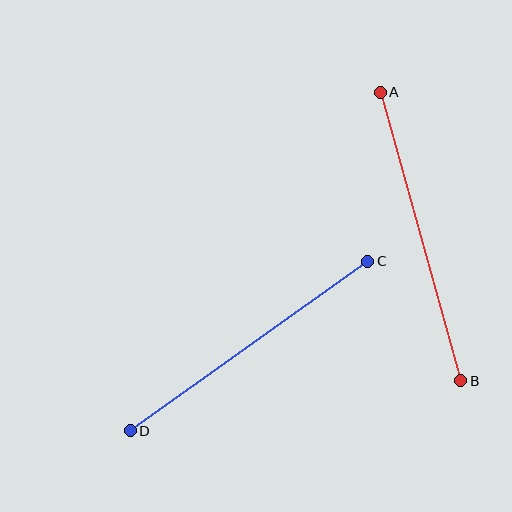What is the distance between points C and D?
The distance is approximately 292 pixels.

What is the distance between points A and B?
The distance is approximately 300 pixels.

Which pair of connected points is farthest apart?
Points A and B are farthest apart.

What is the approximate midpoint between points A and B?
The midpoint is at approximately (421, 236) pixels.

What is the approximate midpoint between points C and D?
The midpoint is at approximately (249, 346) pixels.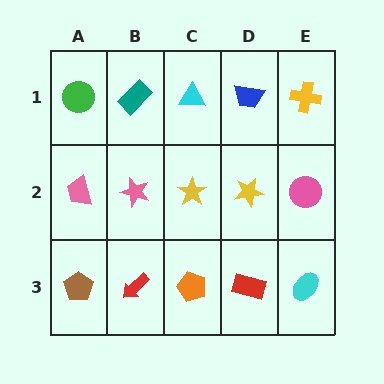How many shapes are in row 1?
5 shapes.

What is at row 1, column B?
A teal rectangle.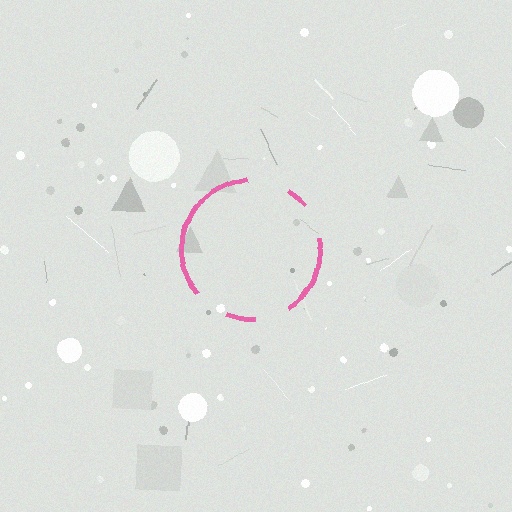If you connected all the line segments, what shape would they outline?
They would outline a circle.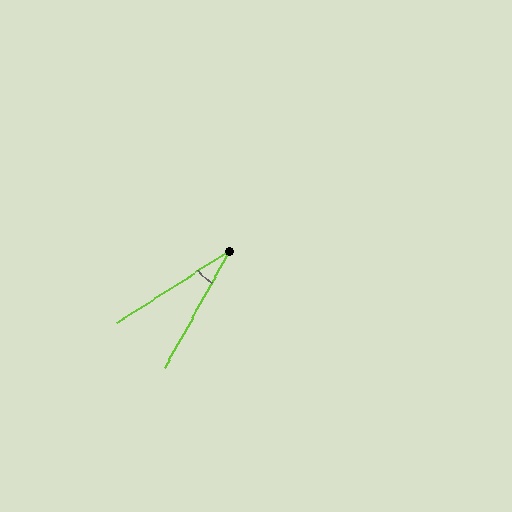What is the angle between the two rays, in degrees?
Approximately 28 degrees.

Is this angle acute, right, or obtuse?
It is acute.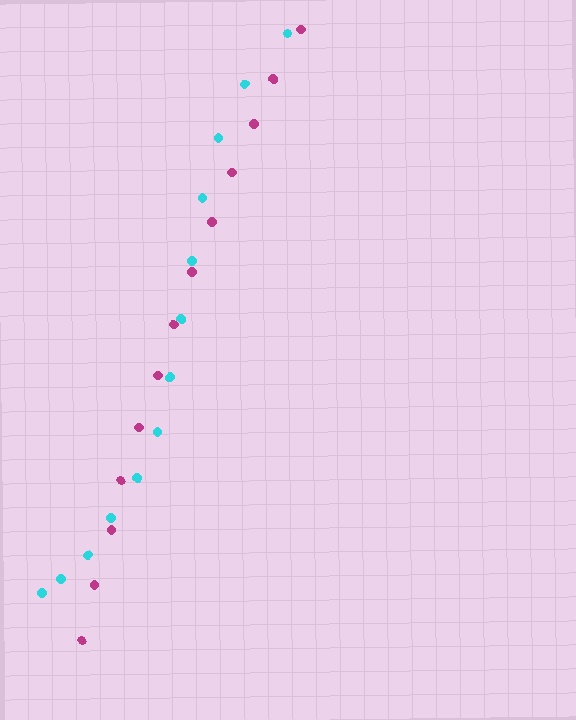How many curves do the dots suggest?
There are 2 distinct paths.